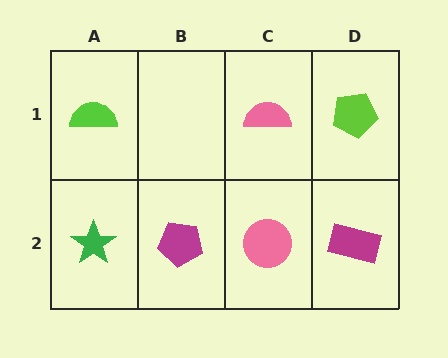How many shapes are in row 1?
3 shapes.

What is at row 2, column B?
A magenta pentagon.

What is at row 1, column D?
A lime pentagon.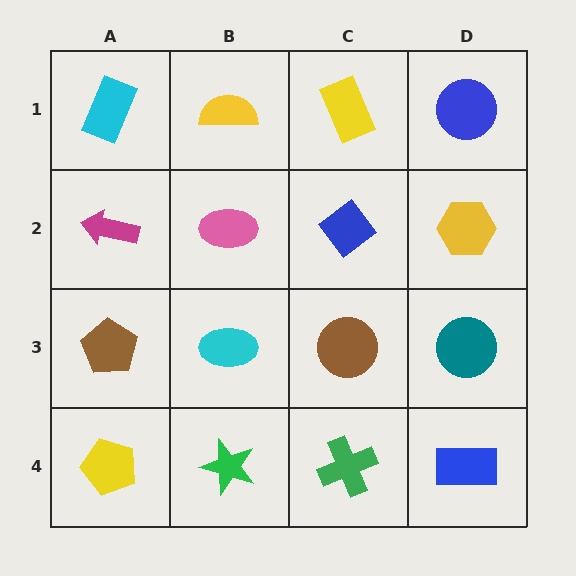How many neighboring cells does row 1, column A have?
2.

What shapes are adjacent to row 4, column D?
A teal circle (row 3, column D), a green cross (row 4, column C).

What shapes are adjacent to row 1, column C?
A blue diamond (row 2, column C), a yellow semicircle (row 1, column B), a blue circle (row 1, column D).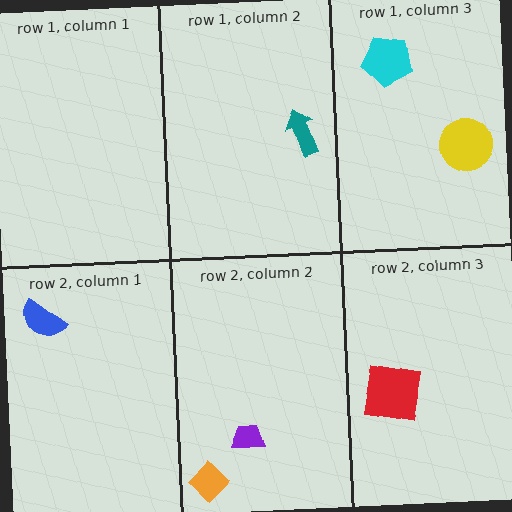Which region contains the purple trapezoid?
The row 2, column 2 region.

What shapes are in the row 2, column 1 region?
The blue semicircle.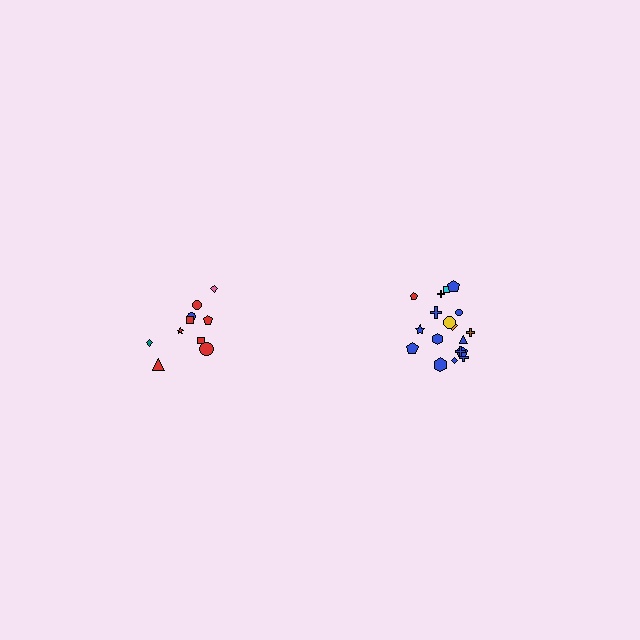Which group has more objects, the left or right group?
The right group.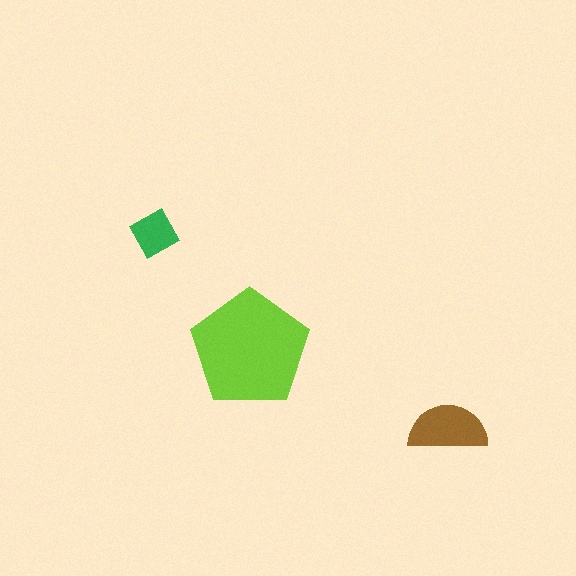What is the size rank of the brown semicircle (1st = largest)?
2nd.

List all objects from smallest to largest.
The green diamond, the brown semicircle, the lime pentagon.